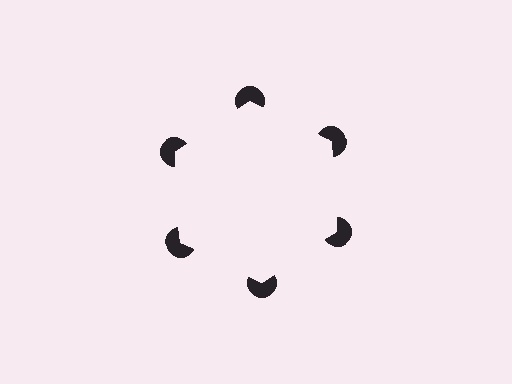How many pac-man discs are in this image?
There are 6 — one at each vertex of the illusory hexagon.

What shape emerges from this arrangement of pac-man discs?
An illusory hexagon — its edges are inferred from the aligned wedge cuts in the pac-man discs, not physically drawn.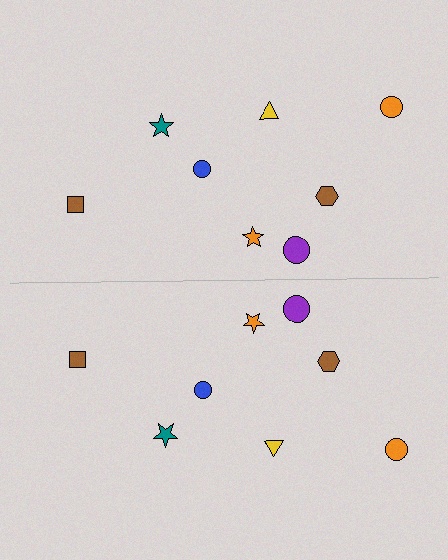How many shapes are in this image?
There are 16 shapes in this image.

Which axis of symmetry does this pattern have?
The pattern has a horizontal axis of symmetry running through the center of the image.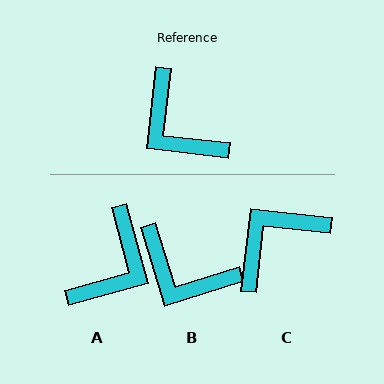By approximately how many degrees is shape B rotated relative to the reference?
Approximately 24 degrees counter-clockwise.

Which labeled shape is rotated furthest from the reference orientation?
A, about 112 degrees away.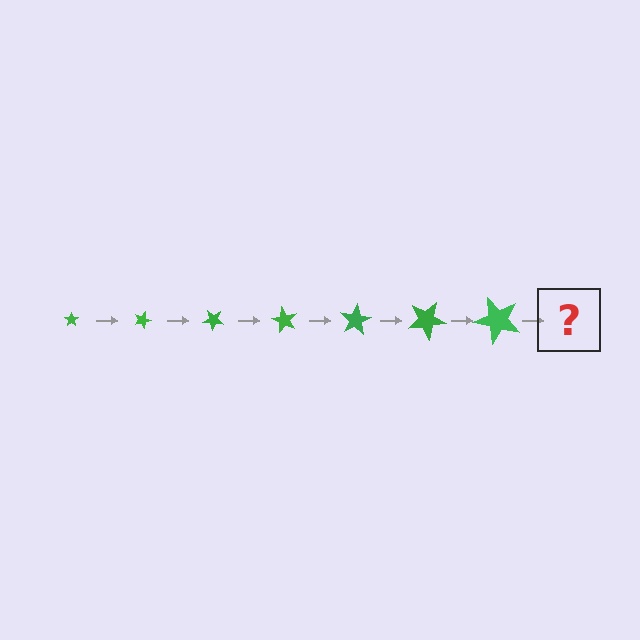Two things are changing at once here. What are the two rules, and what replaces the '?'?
The two rules are that the star grows larger each step and it rotates 20 degrees each step. The '?' should be a star, larger than the previous one and rotated 140 degrees from the start.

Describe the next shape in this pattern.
It should be a star, larger than the previous one and rotated 140 degrees from the start.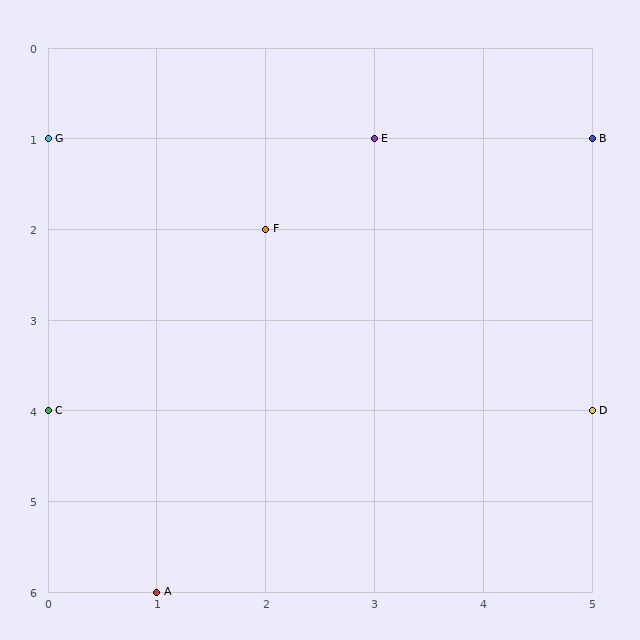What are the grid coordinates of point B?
Point B is at grid coordinates (5, 1).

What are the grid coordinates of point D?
Point D is at grid coordinates (5, 4).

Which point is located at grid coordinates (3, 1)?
Point E is at (3, 1).